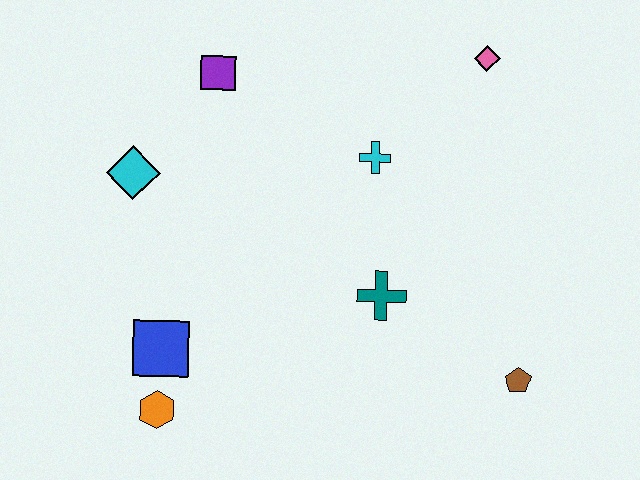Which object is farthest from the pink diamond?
The orange hexagon is farthest from the pink diamond.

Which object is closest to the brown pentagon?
The teal cross is closest to the brown pentagon.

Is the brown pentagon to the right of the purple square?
Yes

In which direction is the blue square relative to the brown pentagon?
The blue square is to the left of the brown pentagon.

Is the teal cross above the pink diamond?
No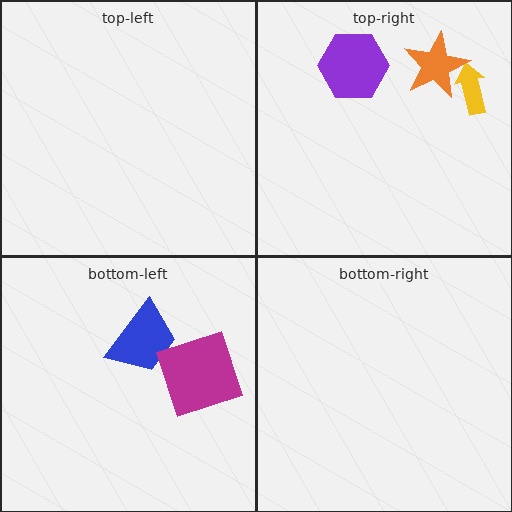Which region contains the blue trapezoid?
The bottom-left region.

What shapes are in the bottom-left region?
The blue trapezoid, the magenta square.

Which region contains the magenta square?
The bottom-left region.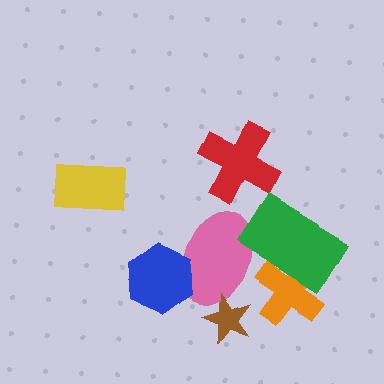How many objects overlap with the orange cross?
1 object overlaps with the orange cross.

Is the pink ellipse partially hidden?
Yes, it is partially covered by another shape.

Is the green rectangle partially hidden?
No, no other shape covers it.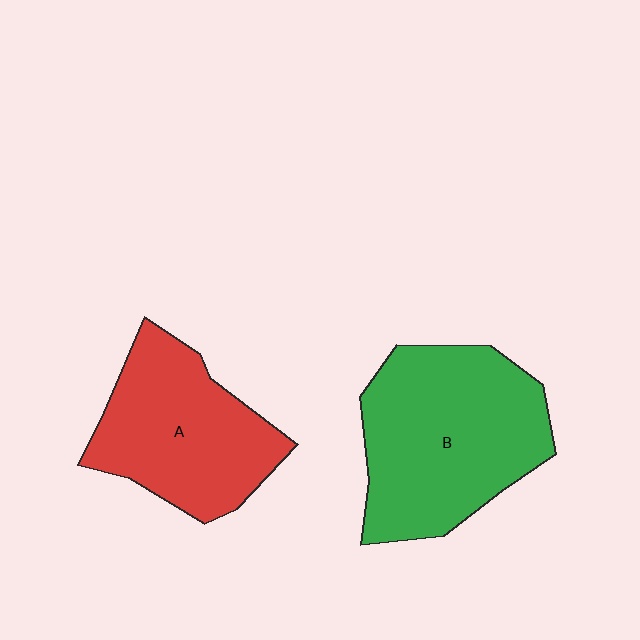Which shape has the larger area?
Shape B (green).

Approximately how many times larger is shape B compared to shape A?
Approximately 1.3 times.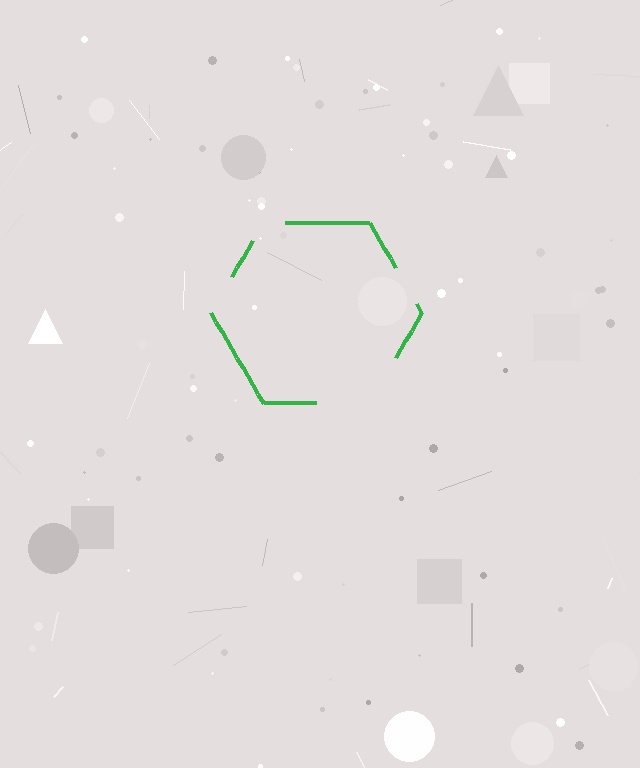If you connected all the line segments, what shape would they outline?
They would outline a hexagon.